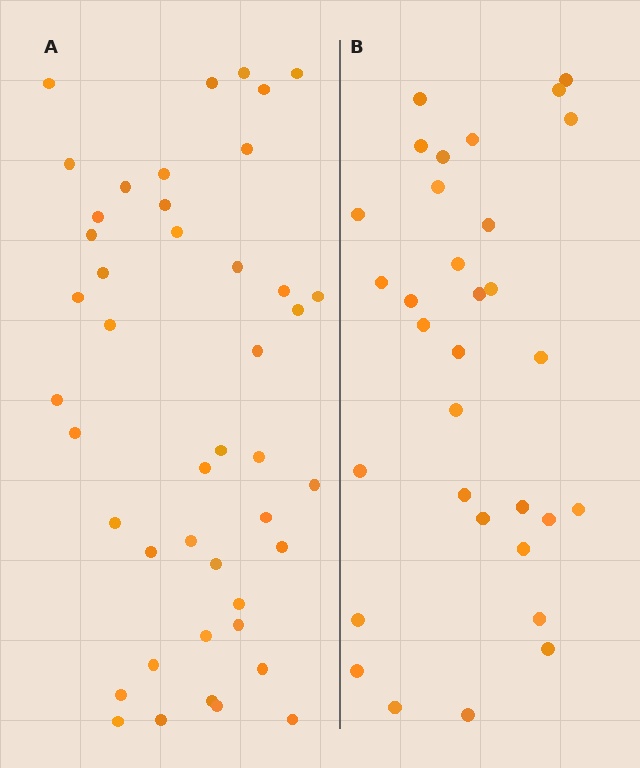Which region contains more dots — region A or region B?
Region A (the left region) has more dots.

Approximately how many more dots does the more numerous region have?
Region A has roughly 12 or so more dots than region B.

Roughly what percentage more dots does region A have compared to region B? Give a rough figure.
About 40% more.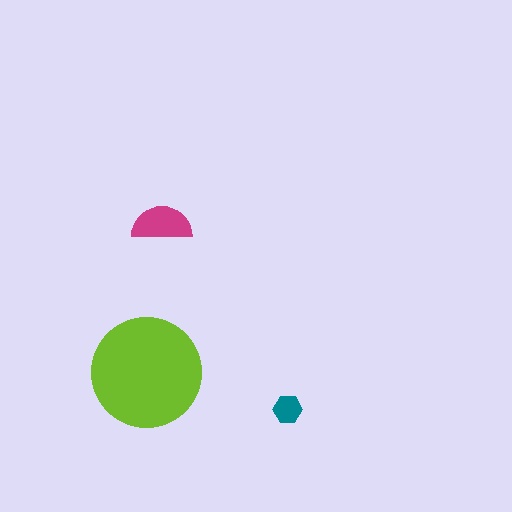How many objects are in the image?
There are 3 objects in the image.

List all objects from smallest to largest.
The teal hexagon, the magenta semicircle, the lime circle.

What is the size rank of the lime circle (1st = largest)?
1st.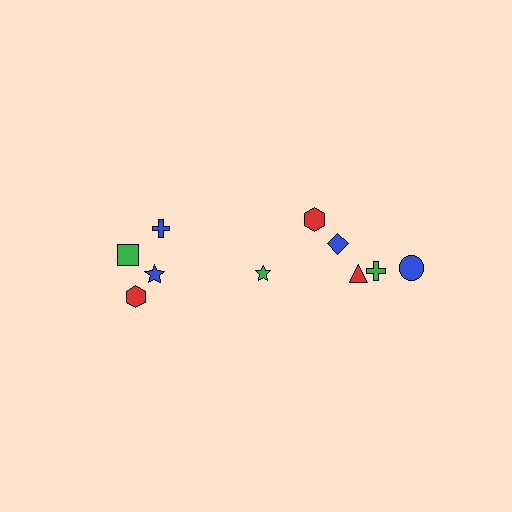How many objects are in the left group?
There are 4 objects.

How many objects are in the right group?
There are 6 objects.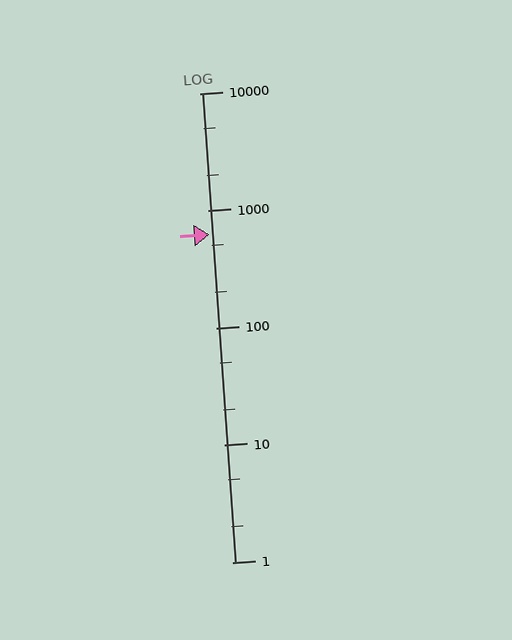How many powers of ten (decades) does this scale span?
The scale spans 4 decades, from 1 to 10000.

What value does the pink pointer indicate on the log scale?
The pointer indicates approximately 620.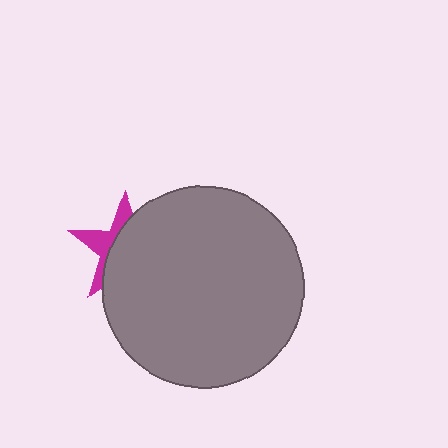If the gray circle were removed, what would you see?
You would see the complete magenta star.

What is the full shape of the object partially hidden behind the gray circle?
The partially hidden object is a magenta star.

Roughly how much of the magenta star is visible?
A small part of it is visible (roughly 34%).